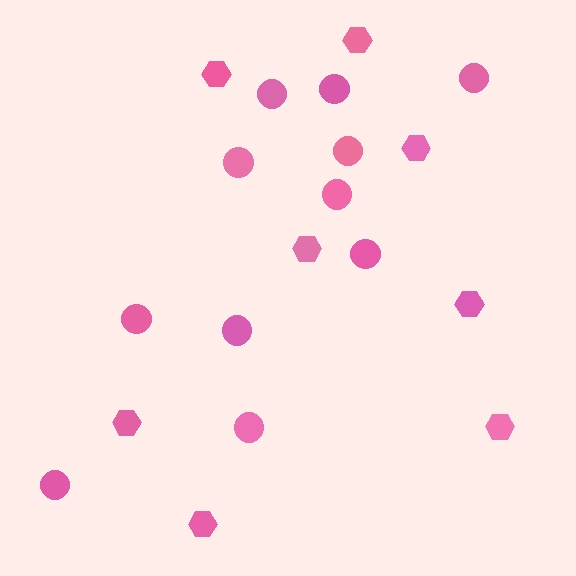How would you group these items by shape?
There are 2 groups: one group of hexagons (8) and one group of circles (11).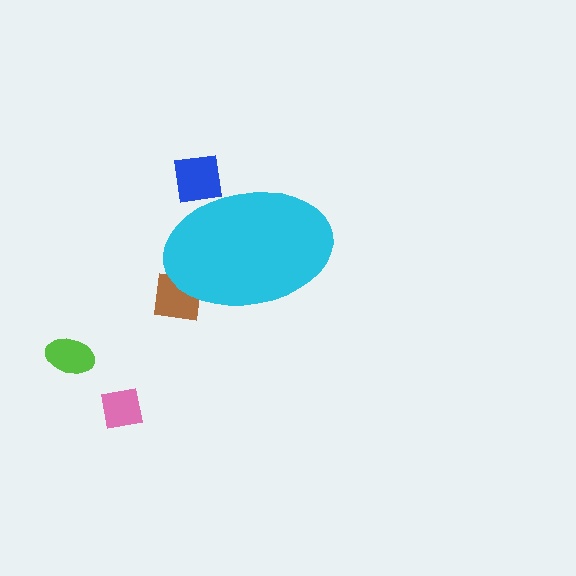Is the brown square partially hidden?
Yes, the brown square is partially hidden behind the cyan ellipse.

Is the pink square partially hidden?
No, the pink square is fully visible.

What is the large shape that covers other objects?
A cyan ellipse.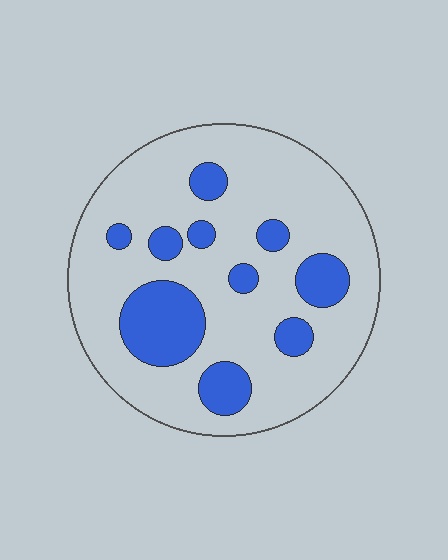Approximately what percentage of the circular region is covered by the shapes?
Approximately 20%.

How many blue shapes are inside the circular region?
10.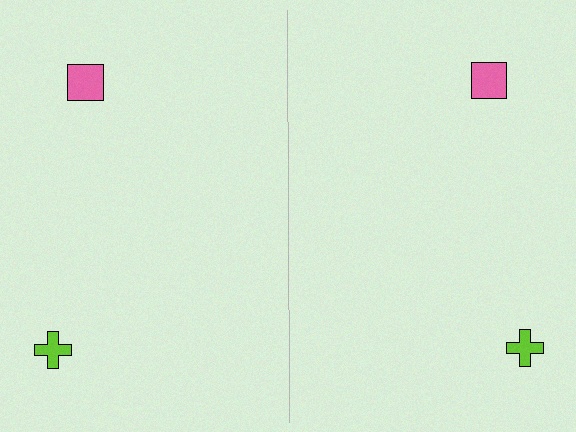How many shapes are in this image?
There are 4 shapes in this image.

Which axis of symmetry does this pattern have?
The pattern has a vertical axis of symmetry running through the center of the image.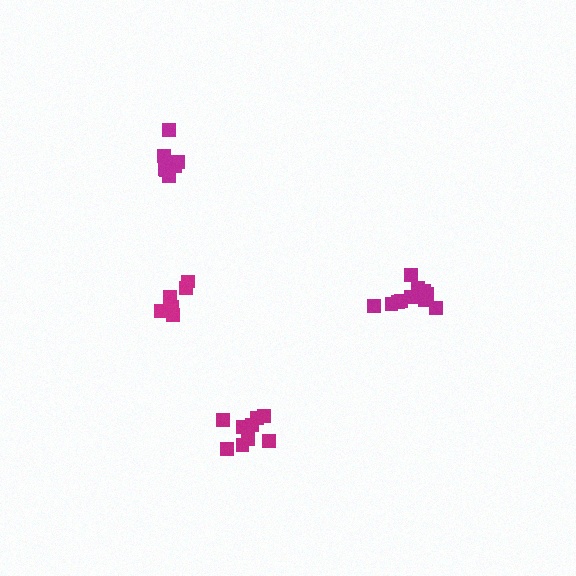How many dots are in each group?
Group 1: 7 dots, Group 2: 6 dots, Group 3: 9 dots, Group 4: 11 dots (33 total).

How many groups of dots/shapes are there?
There are 4 groups.